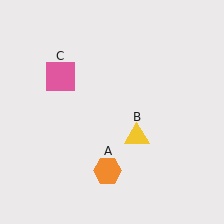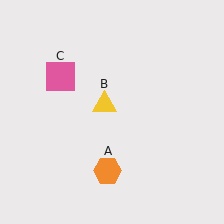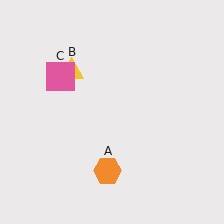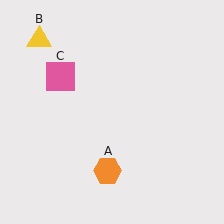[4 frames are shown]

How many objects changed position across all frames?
1 object changed position: yellow triangle (object B).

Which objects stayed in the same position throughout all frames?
Orange hexagon (object A) and pink square (object C) remained stationary.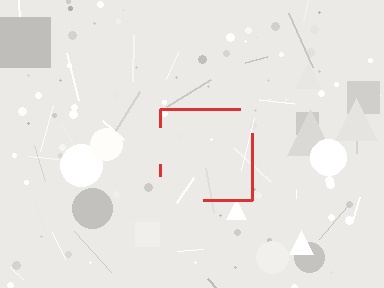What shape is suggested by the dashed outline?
The dashed outline suggests a square.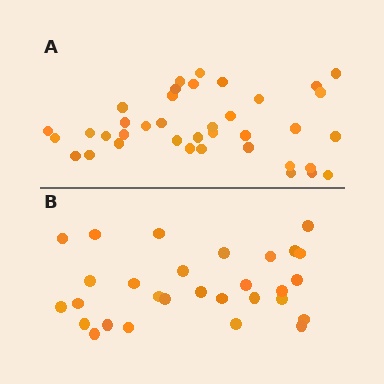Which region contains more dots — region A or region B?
Region A (the top region) has more dots.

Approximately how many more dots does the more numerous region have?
Region A has roughly 8 or so more dots than region B.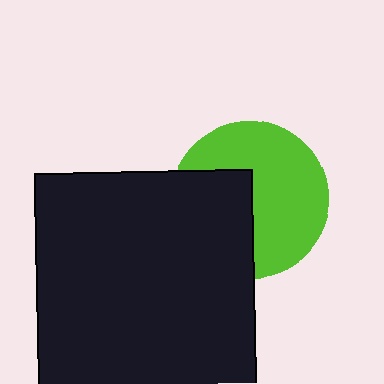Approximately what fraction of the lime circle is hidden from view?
Roughly 39% of the lime circle is hidden behind the black square.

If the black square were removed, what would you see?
You would see the complete lime circle.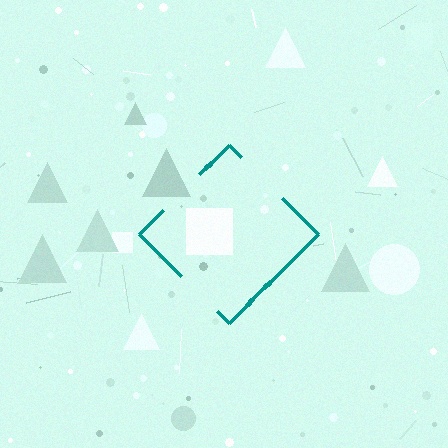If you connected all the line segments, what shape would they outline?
They would outline a diamond.